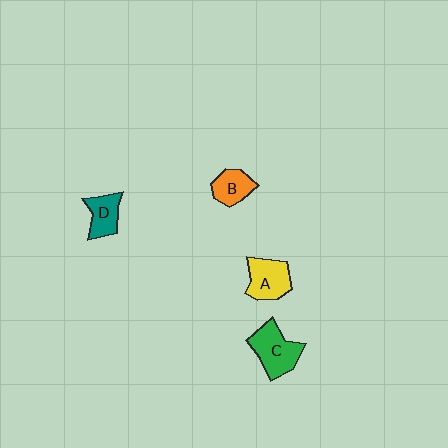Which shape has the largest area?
Shape C (green).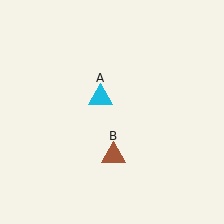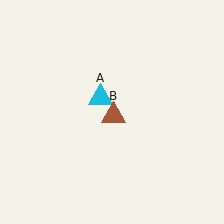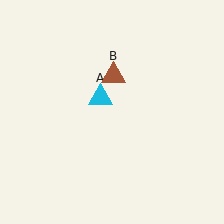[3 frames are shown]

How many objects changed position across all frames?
1 object changed position: brown triangle (object B).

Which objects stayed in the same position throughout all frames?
Cyan triangle (object A) remained stationary.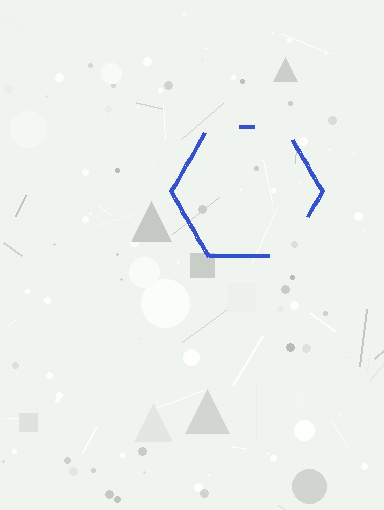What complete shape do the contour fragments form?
The contour fragments form a hexagon.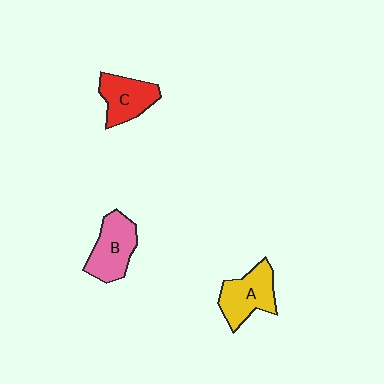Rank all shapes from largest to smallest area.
From largest to smallest: A (yellow), B (pink), C (red).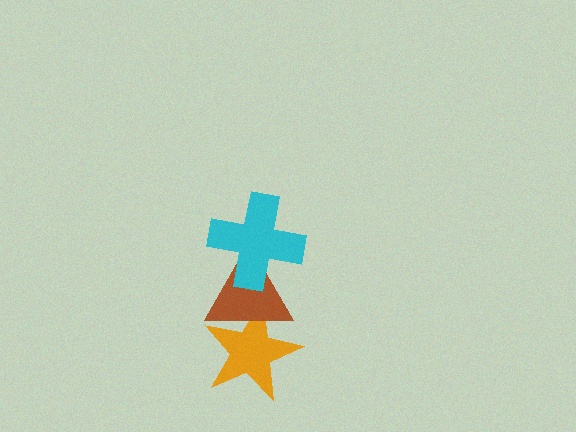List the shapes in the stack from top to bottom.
From top to bottom: the cyan cross, the brown triangle, the orange star.